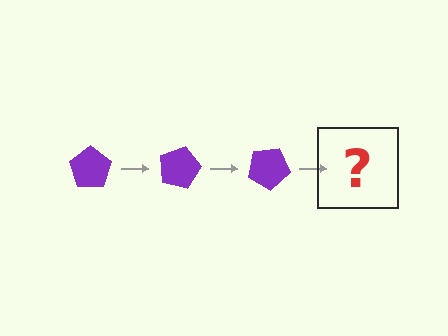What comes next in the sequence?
The next element should be a purple pentagon rotated 45 degrees.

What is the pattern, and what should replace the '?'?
The pattern is that the pentagon rotates 15 degrees each step. The '?' should be a purple pentagon rotated 45 degrees.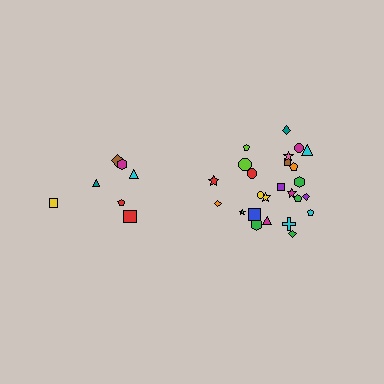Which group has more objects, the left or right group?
The right group.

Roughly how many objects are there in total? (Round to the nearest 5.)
Roughly 30 objects in total.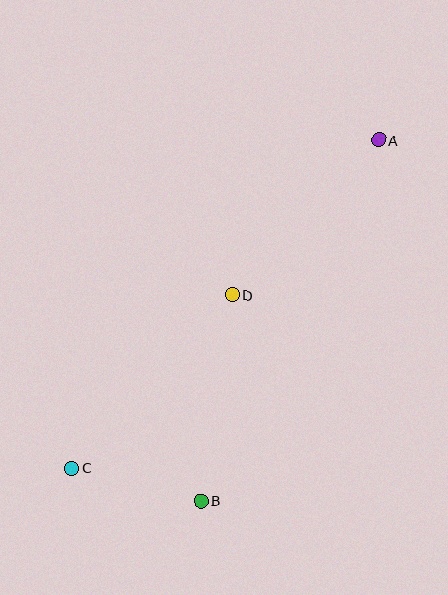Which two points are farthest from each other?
Points A and C are farthest from each other.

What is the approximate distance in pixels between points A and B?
The distance between A and B is approximately 402 pixels.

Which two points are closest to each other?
Points B and C are closest to each other.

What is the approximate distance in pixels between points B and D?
The distance between B and D is approximately 208 pixels.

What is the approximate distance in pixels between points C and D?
The distance between C and D is approximately 236 pixels.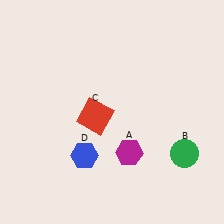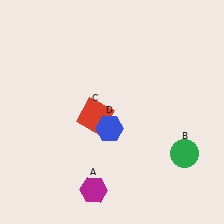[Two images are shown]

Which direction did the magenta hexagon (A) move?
The magenta hexagon (A) moved down.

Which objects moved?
The objects that moved are: the magenta hexagon (A), the blue hexagon (D).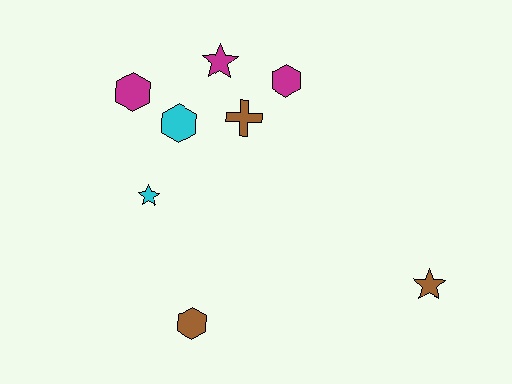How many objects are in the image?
There are 8 objects.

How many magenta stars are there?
There is 1 magenta star.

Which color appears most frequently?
Brown, with 3 objects.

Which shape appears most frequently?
Hexagon, with 4 objects.